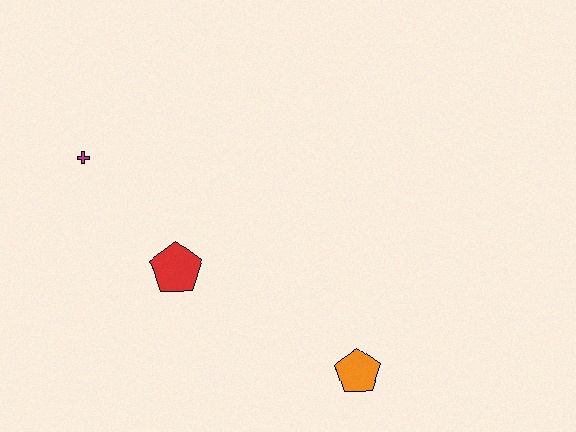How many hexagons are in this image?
There are no hexagons.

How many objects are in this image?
There are 3 objects.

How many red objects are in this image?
There is 1 red object.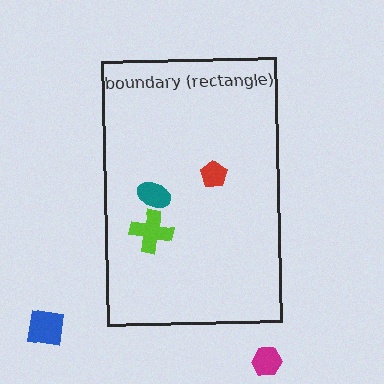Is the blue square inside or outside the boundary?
Outside.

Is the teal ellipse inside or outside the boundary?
Inside.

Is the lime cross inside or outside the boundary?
Inside.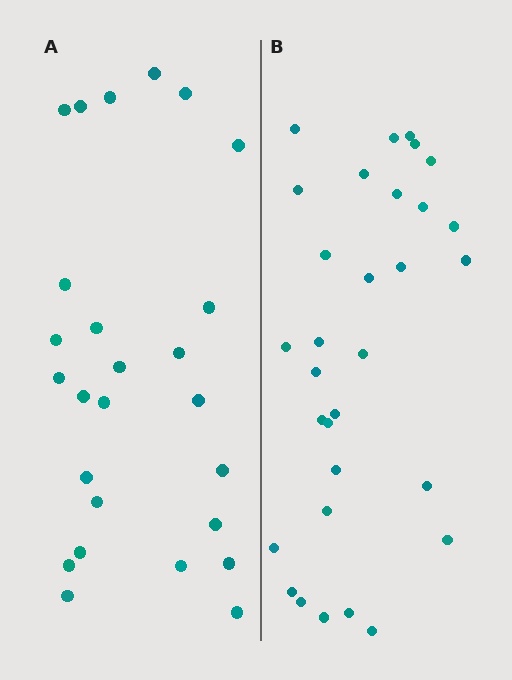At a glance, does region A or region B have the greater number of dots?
Region B (the right region) has more dots.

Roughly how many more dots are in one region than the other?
Region B has about 5 more dots than region A.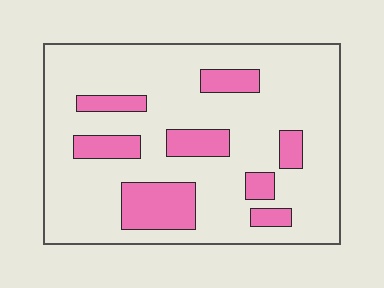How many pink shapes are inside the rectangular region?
8.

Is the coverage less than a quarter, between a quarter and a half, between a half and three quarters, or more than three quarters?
Less than a quarter.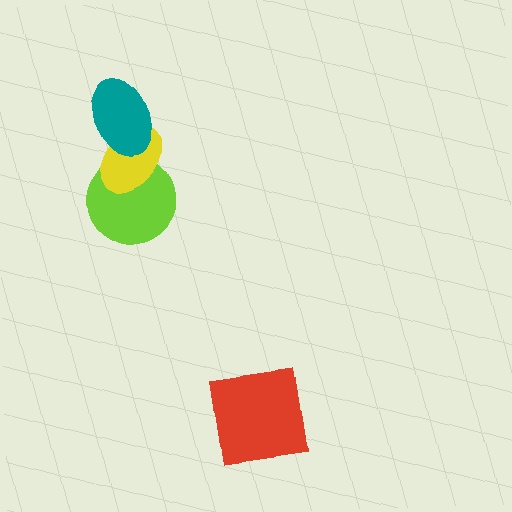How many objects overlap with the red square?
0 objects overlap with the red square.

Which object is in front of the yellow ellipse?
The teal ellipse is in front of the yellow ellipse.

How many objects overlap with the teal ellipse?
1 object overlaps with the teal ellipse.